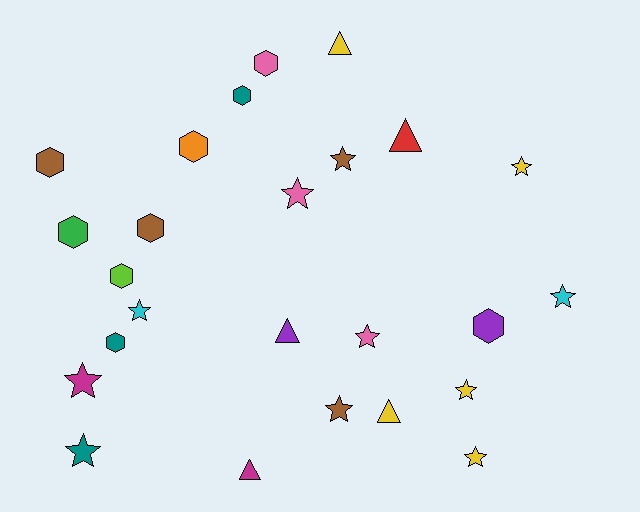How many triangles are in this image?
There are 5 triangles.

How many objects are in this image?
There are 25 objects.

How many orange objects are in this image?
There is 1 orange object.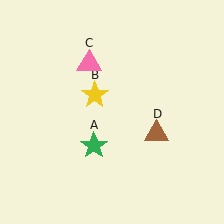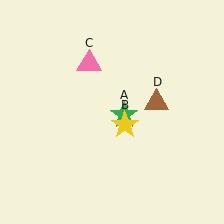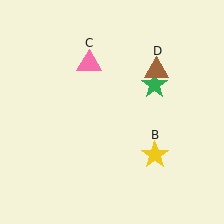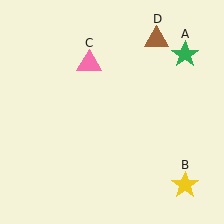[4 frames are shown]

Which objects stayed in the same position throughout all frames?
Pink triangle (object C) remained stationary.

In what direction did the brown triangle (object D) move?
The brown triangle (object D) moved up.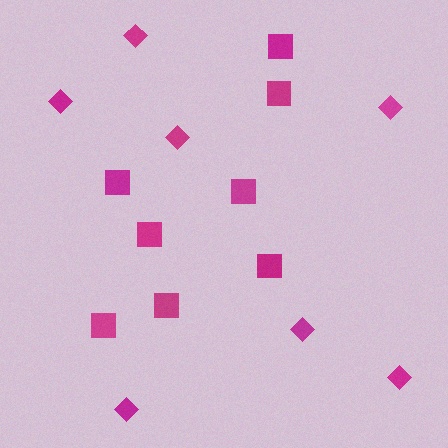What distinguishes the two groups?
There are 2 groups: one group of diamonds (7) and one group of squares (8).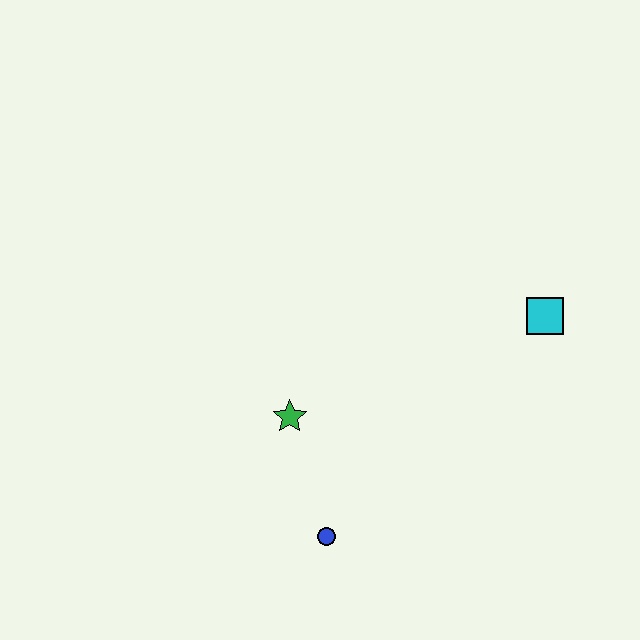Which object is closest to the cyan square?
The green star is closest to the cyan square.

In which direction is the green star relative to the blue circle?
The green star is above the blue circle.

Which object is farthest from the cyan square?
The blue circle is farthest from the cyan square.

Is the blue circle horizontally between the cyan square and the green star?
Yes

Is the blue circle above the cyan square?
No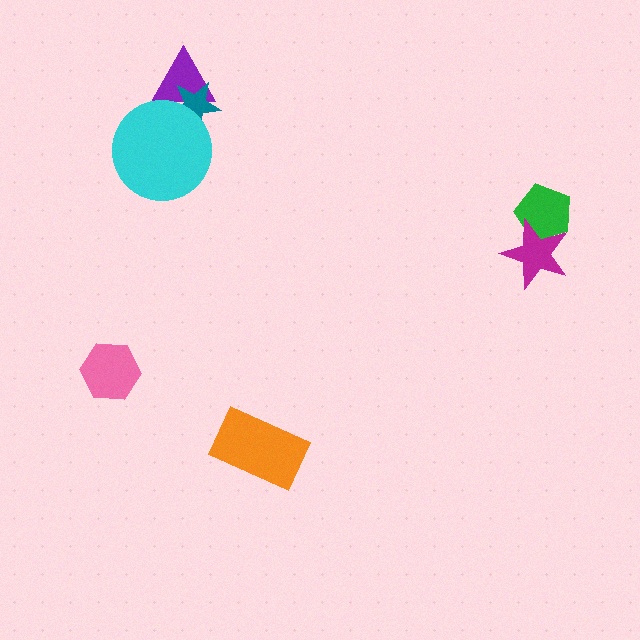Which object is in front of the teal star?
The cyan circle is in front of the teal star.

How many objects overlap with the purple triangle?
2 objects overlap with the purple triangle.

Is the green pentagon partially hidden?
Yes, it is partially covered by another shape.